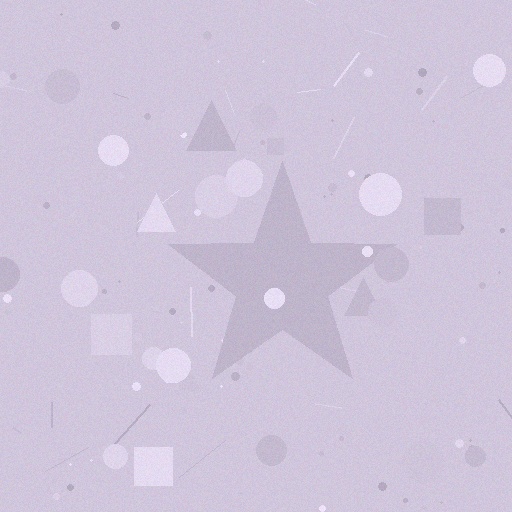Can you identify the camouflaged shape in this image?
The camouflaged shape is a star.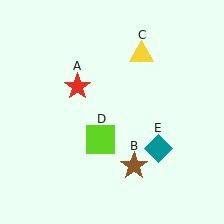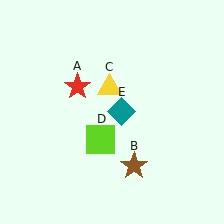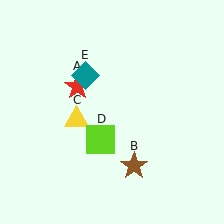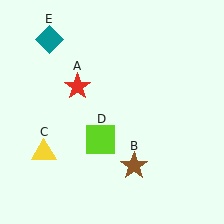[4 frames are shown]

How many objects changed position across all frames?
2 objects changed position: yellow triangle (object C), teal diamond (object E).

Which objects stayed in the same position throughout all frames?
Red star (object A) and brown star (object B) and lime square (object D) remained stationary.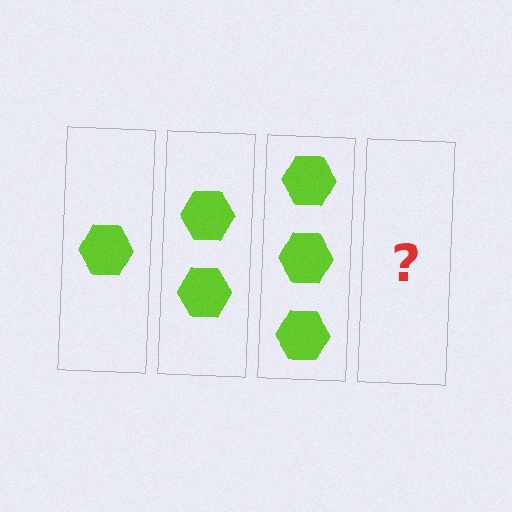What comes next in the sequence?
The next element should be 4 hexagons.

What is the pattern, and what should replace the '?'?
The pattern is that each step adds one more hexagon. The '?' should be 4 hexagons.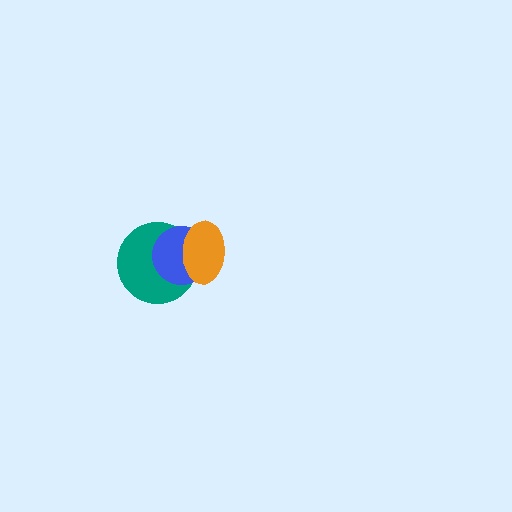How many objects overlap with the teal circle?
2 objects overlap with the teal circle.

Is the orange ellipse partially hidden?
No, no other shape covers it.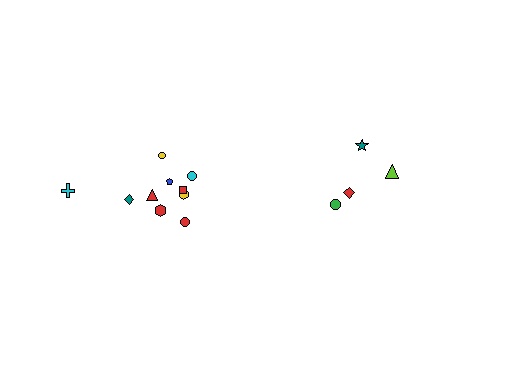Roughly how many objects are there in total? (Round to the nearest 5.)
Roughly 15 objects in total.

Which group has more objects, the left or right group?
The left group.